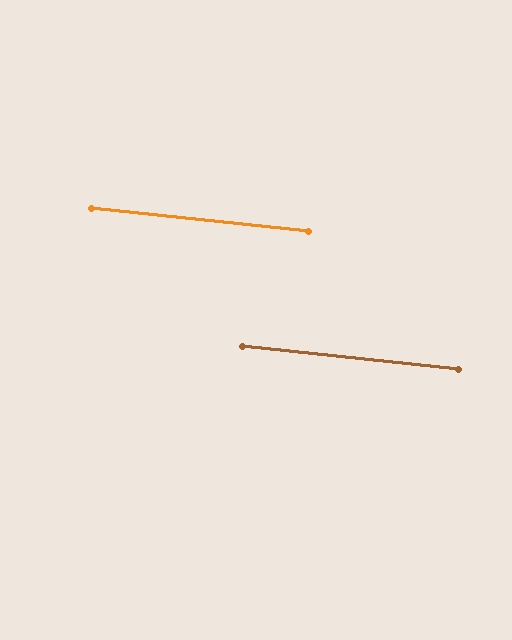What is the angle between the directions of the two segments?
Approximately 0 degrees.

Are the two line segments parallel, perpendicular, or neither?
Parallel — their directions differ by only 0.2°.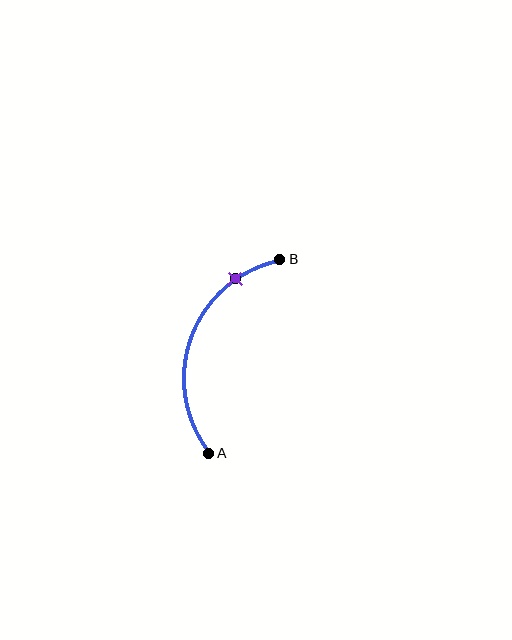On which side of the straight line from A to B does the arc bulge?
The arc bulges to the left of the straight line connecting A and B.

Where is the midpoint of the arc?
The arc midpoint is the point on the curve farthest from the straight line joining A and B. It sits to the left of that line.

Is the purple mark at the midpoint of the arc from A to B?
No. The purple mark lies on the arc but is closer to endpoint B. The arc midpoint would be at the point on the curve equidistant along the arc from both A and B.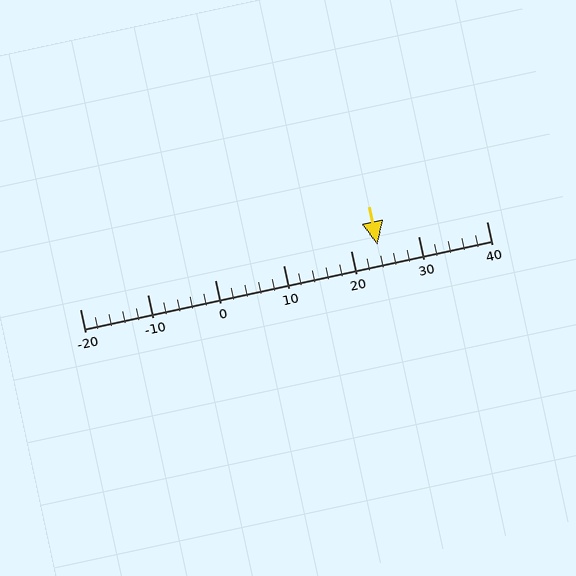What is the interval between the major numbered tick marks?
The major tick marks are spaced 10 units apart.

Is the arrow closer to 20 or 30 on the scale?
The arrow is closer to 20.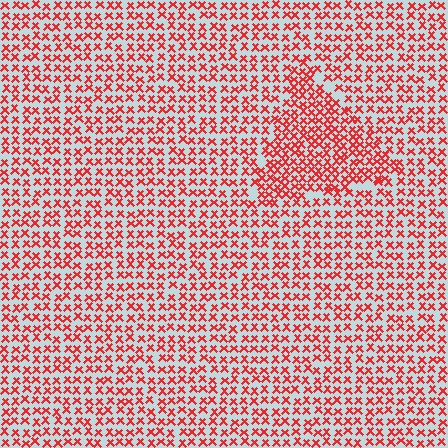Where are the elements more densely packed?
The elements are more densely packed inside the triangle boundary.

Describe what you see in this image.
The image contains small red elements arranged at two different densities. A triangle-shaped region is visible where the elements are more densely packed than the surrounding area.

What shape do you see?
I see a triangle.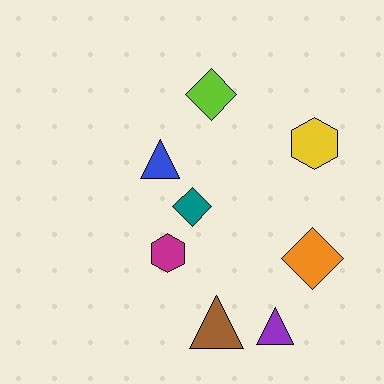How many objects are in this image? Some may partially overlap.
There are 8 objects.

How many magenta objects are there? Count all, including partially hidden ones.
There is 1 magenta object.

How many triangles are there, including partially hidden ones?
There are 3 triangles.